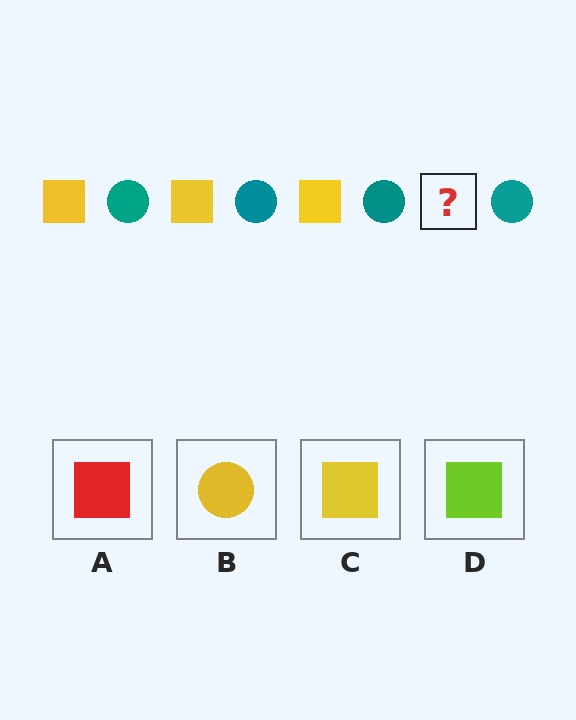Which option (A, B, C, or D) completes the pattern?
C.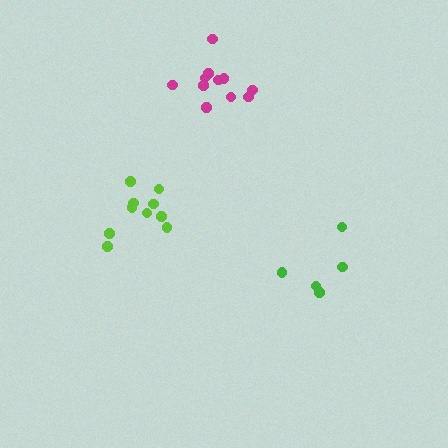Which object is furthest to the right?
The green cluster is rightmost.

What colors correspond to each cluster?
The clusters are colored: lime, green, magenta.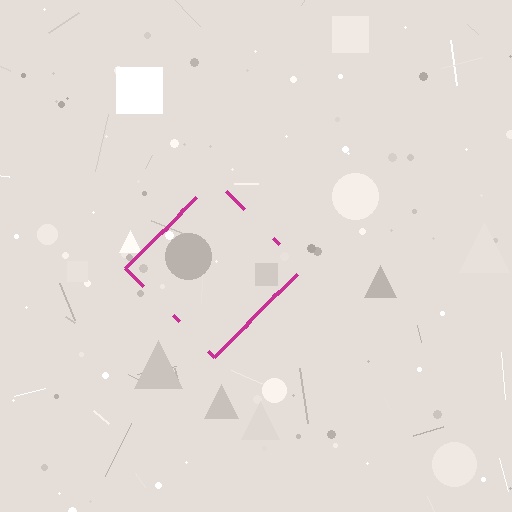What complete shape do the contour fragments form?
The contour fragments form a diamond.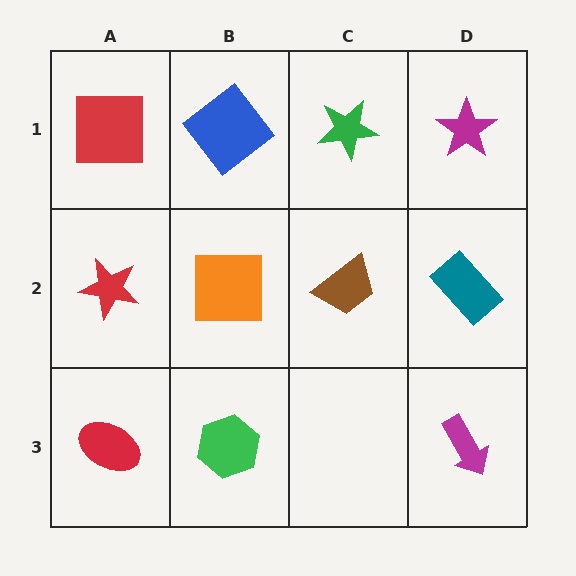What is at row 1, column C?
A green star.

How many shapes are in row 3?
3 shapes.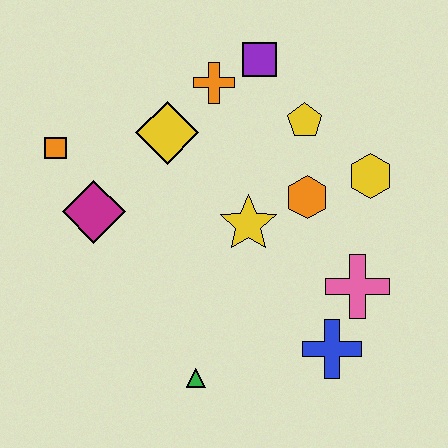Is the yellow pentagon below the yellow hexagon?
No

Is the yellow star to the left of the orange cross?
No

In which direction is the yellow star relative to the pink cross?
The yellow star is to the left of the pink cross.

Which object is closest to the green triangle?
The blue cross is closest to the green triangle.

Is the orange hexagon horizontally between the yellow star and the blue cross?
Yes